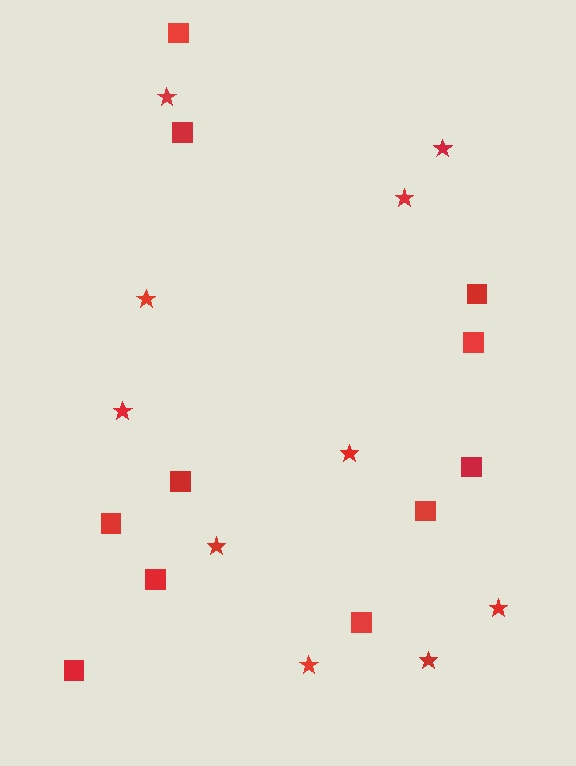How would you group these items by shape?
There are 2 groups: one group of stars (10) and one group of squares (11).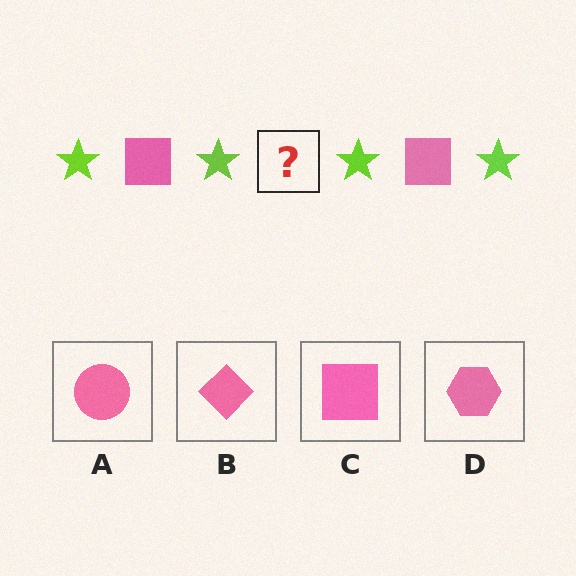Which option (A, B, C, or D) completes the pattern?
C.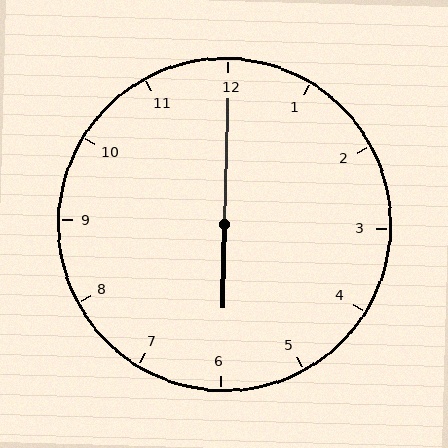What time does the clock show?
6:00.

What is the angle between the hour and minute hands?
Approximately 180 degrees.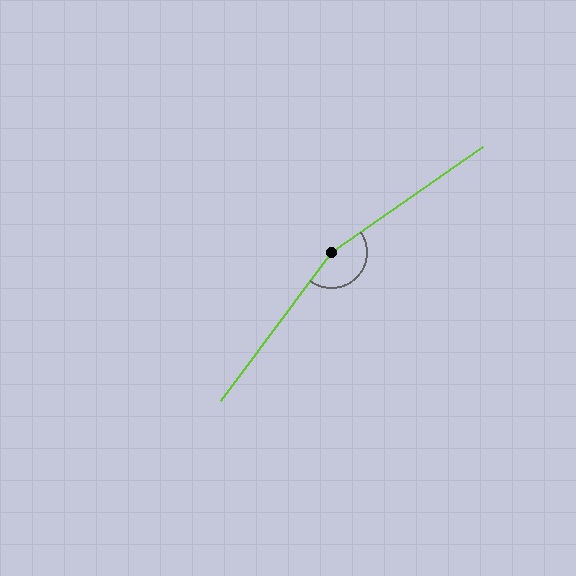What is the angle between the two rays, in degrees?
Approximately 162 degrees.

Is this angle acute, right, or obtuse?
It is obtuse.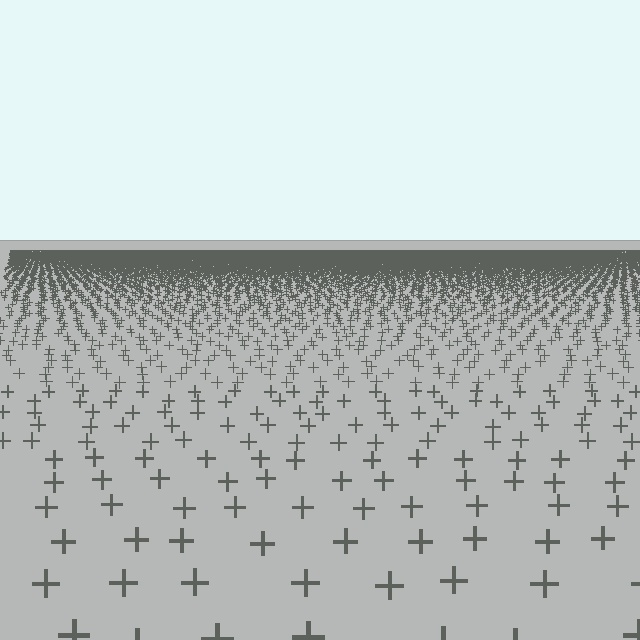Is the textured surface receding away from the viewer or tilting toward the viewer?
The surface is receding away from the viewer. Texture elements get smaller and denser toward the top.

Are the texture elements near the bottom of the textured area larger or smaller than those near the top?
Larger. Near the bottom, elements are closer to the viewer and appear at a bigger on-screen size.